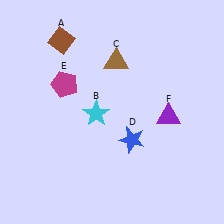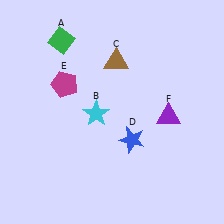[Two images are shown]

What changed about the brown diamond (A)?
In Image 1, A is brown. In Image 2, it changed to green.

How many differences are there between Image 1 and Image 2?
There is 1 difference between the two images.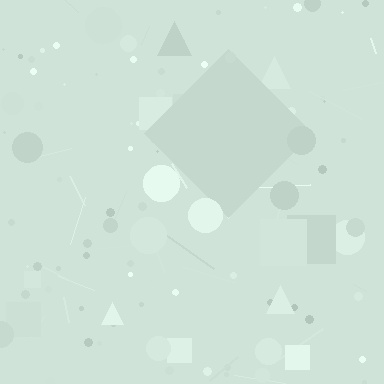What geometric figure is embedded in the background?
A diamond is embedded in the background.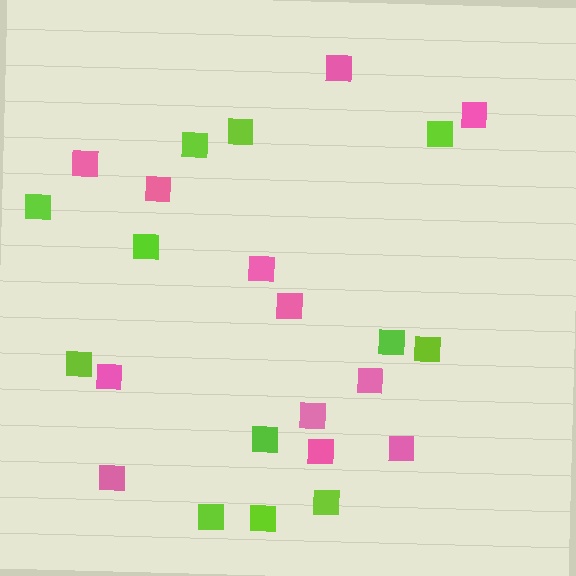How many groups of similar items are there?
There are 2 groups: one group of pink squares (12) and one group of lime squares (12).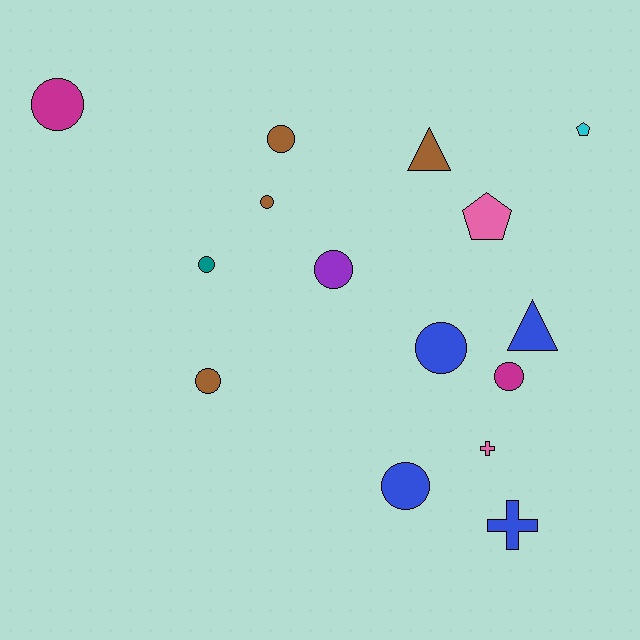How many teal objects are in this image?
There is 1 teal object.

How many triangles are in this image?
There are 2 triangles.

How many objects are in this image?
There are 15 objects.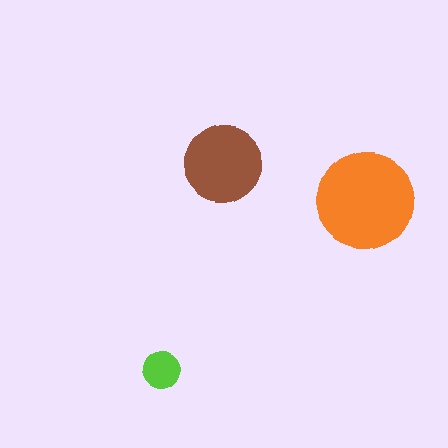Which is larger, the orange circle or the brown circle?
The orange one.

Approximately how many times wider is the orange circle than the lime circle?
About 2.5 times wider.